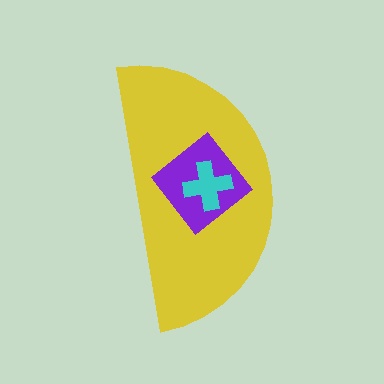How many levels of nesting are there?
3.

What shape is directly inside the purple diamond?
The cyan cross.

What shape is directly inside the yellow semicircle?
The purple diamond.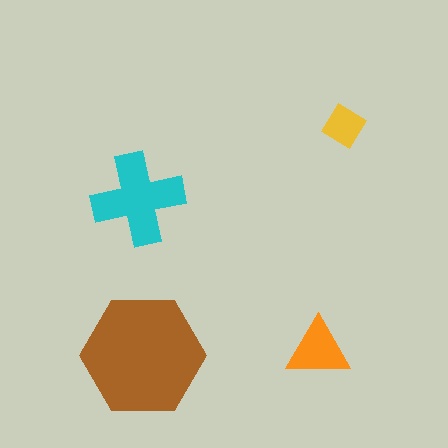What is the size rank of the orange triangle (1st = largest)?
3rd.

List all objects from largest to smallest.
The brown hexagon, the cyan cross, the orange triangle, the yellow diamond.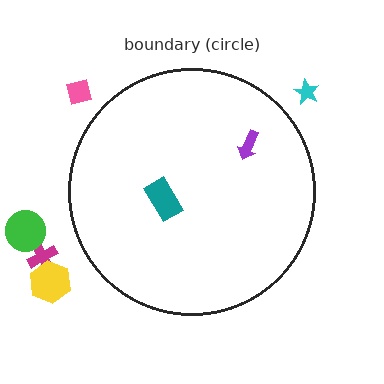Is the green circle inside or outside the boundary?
Outside.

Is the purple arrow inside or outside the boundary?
Inside.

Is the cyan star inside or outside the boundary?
Outside.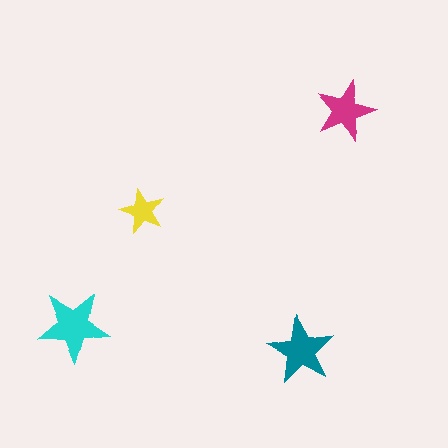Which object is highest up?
The magenta star is topmost.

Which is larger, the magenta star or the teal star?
The teal one.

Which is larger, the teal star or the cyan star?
The cyan one.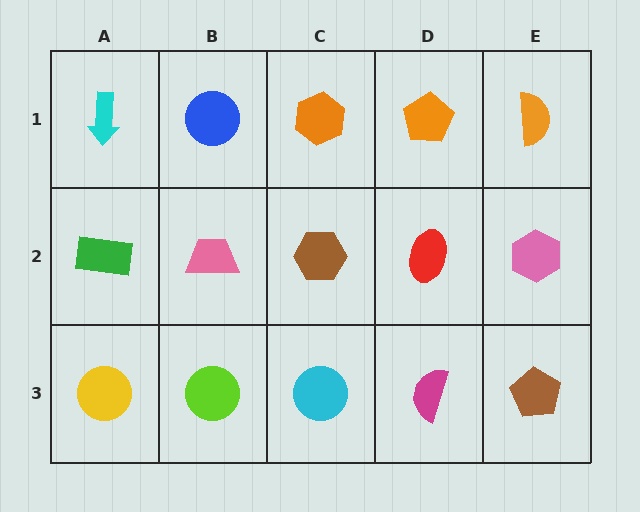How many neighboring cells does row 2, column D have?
4.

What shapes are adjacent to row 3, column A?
A green rectangle (row 2, column A), a lime circle (row 3, column B).